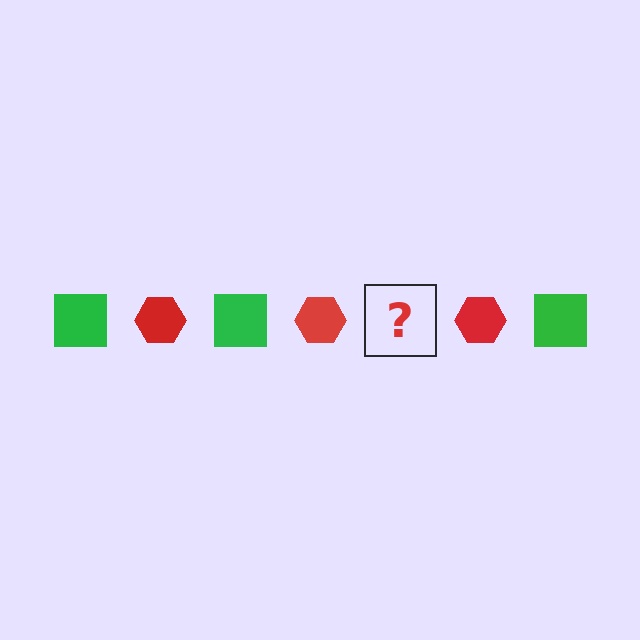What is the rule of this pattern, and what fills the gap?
The rule is that the pattern alternates between green square and red hexagon. The gap should be filled with a green square.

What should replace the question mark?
The question mark should be replaced with a green square.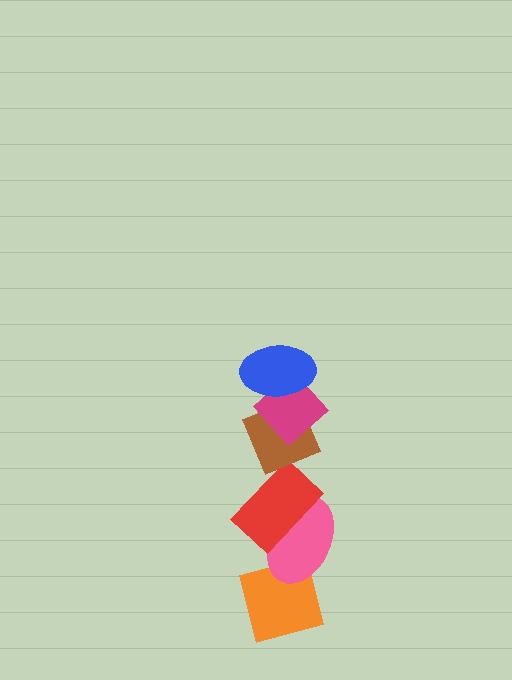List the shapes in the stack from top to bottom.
From top to bottom: the blue ellipse, the magenta diamond, the brown diamond, the red rectangle, the pink ellipse, the orange square.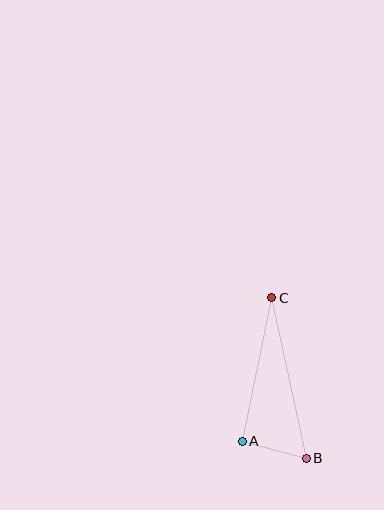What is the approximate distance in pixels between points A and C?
The distance between A and C is approximately 147 pixels.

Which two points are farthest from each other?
Points B and C are farthest from each other.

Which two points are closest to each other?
Points A and B are closest to each other.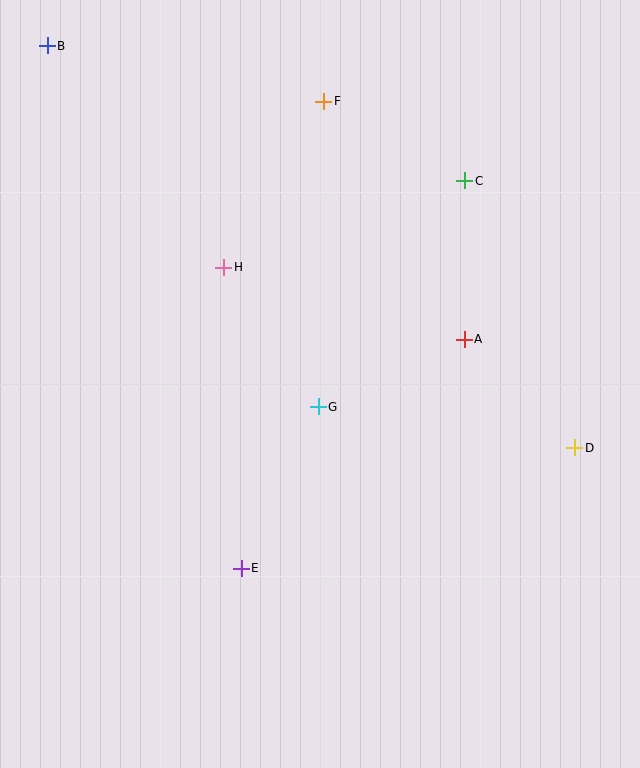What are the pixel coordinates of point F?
Point F is at (324, 101).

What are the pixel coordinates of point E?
Point E is at (241, 568).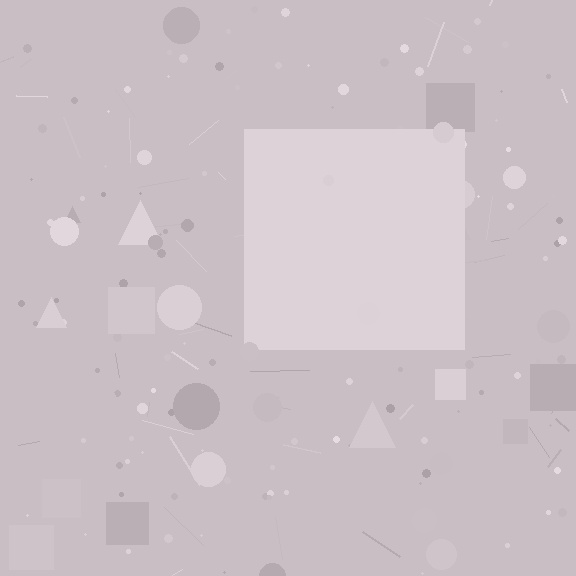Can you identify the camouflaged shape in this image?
The camouflaged shape is a square.